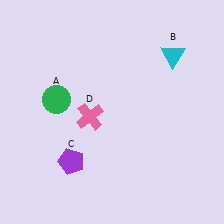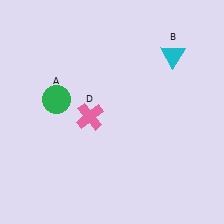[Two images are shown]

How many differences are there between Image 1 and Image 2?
There is 1 difference between the two images.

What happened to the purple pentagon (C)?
The purple pentagon (C) was removed in Image 2. It was in the bottom-left area of Image 1.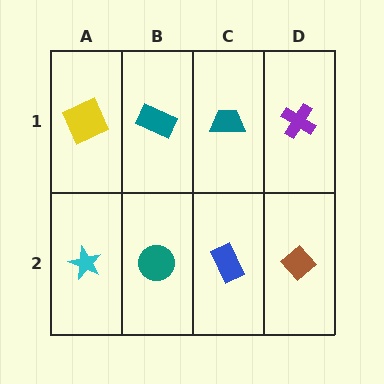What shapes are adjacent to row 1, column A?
A cyan star (row 2, column A), a teal rectangle (row 1, column B).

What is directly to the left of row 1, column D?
A teal trapezoid.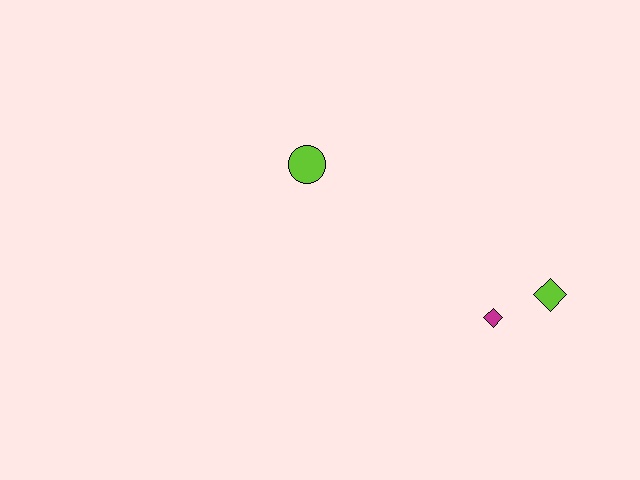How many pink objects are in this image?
There are no pink objects.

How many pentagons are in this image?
There are no pentagons.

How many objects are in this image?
There are 3 objects.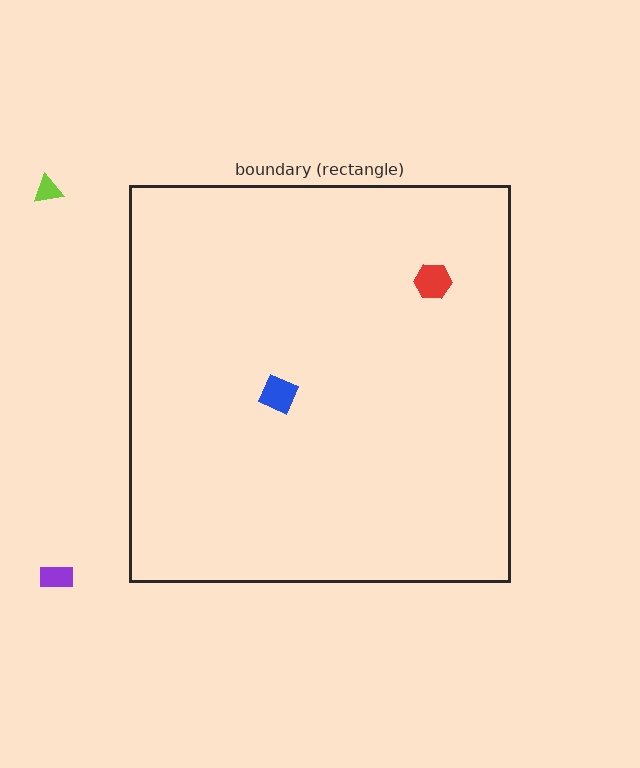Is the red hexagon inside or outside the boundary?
Inside.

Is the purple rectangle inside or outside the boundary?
Outside.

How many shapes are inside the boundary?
2 inside, 2 outside.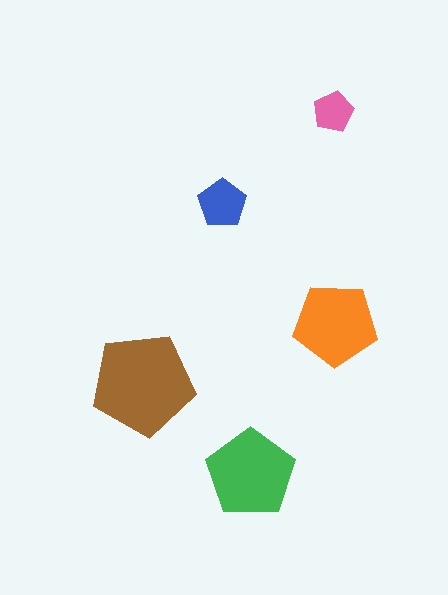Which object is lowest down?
The green pentagon is bottommost.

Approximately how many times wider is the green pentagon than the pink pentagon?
About 2 times wider.